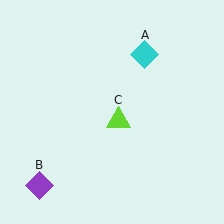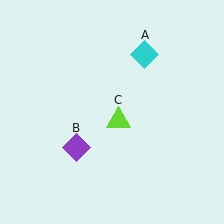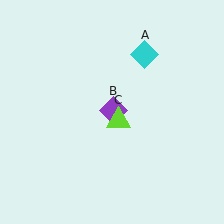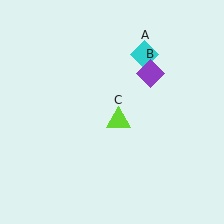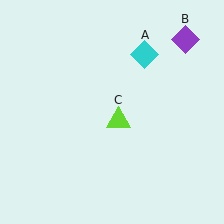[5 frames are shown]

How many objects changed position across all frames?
1 object changed position: purple diamond (object B).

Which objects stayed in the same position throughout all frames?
Cyan diamond (object A) and lime triangle (object C) remained stationary.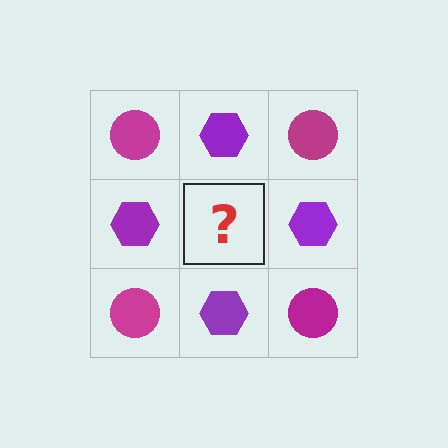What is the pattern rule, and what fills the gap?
The rule is that it alternates magenta circle and purple hexagon in a checkerboard pattern. The gap should be filled with a magenta circle.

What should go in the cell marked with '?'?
The missing cell should contain a magenta circle.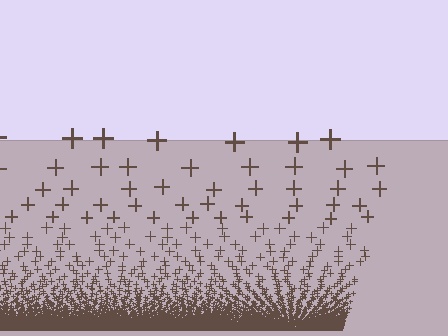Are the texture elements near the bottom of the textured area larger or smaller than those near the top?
Smaller. The gradient is inverted — elements near the bottom are smaller and denser.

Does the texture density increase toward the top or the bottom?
Density increases toward the bottom.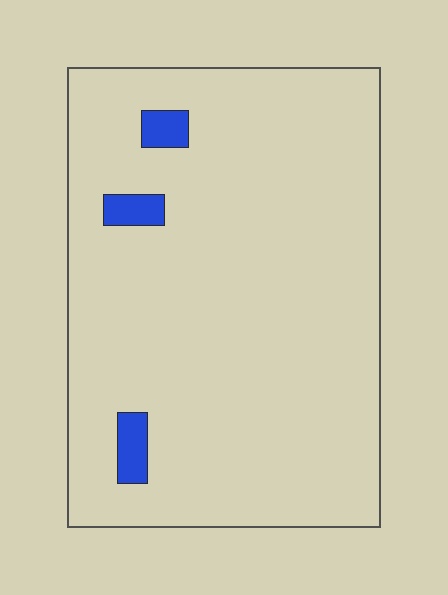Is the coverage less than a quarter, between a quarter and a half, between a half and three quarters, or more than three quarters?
Less than a quarter.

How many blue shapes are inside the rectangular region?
3.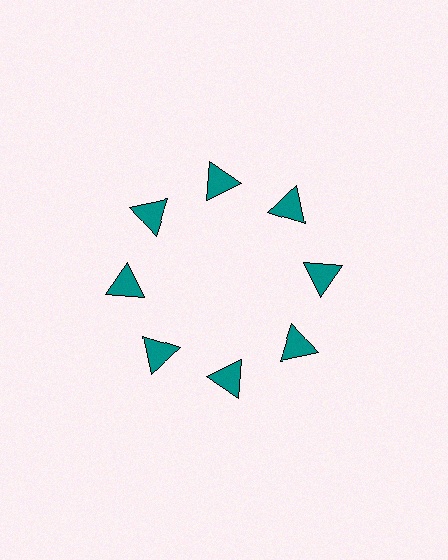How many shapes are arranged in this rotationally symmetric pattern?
There are 8 shapes, arranged in 8 groups of 1.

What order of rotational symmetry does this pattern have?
This pattern has 8-fold rotational symmetry.